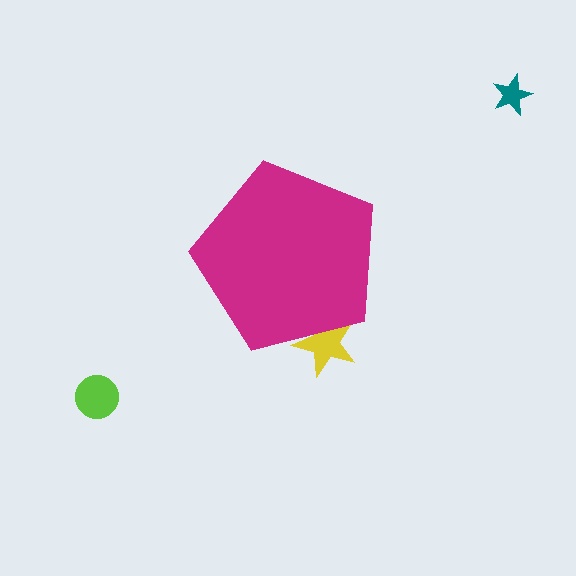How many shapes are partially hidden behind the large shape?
1 shape is partially hidden.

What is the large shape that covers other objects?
A magenta pentagon.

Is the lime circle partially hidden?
No, the lime circle is fully visible.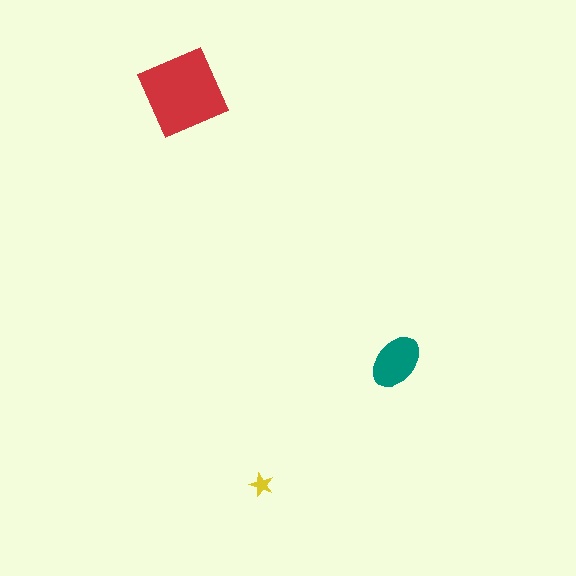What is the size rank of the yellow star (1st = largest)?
3rd.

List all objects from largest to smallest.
The red diamond, the teal ellipse, the yellow star.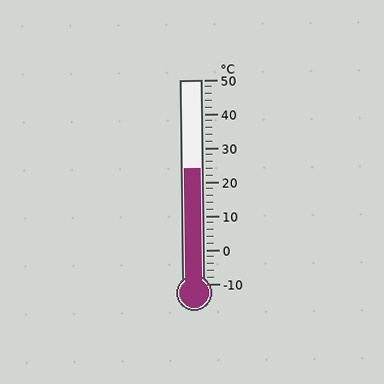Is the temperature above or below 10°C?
The temperature is above 10°C.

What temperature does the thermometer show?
The thermometer shows approximately 24°C.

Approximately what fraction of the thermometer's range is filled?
The thermometer is filled to approximately 55% of its range.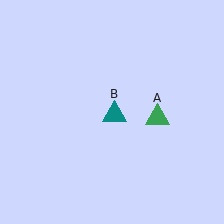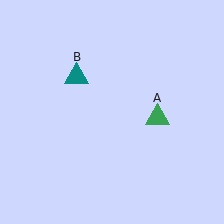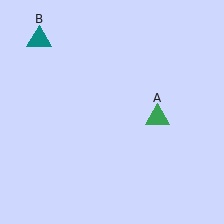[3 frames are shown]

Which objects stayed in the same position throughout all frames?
Green triangle (object A) remained stationary.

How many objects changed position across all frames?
1 object changed position: teal triangle (object B).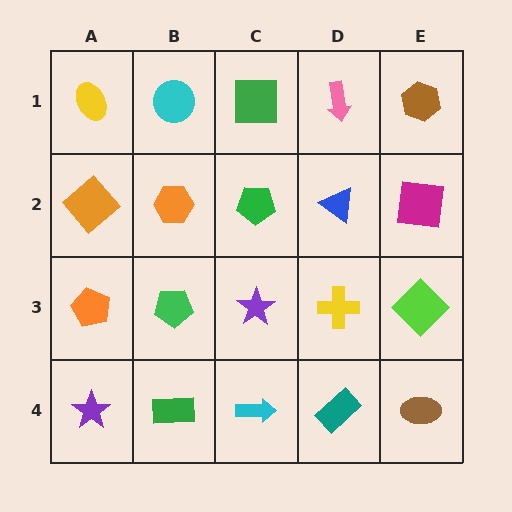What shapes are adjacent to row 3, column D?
A blue triangle (row 2, column D), a teal rectangle (row 4, column D), a purple star (row 3, column C), a lime diamond (row 3, column E).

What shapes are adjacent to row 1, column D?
A blue triangle (row 2, column D), a green square (row 1, column C), a brown hexagon (row 1, column E).